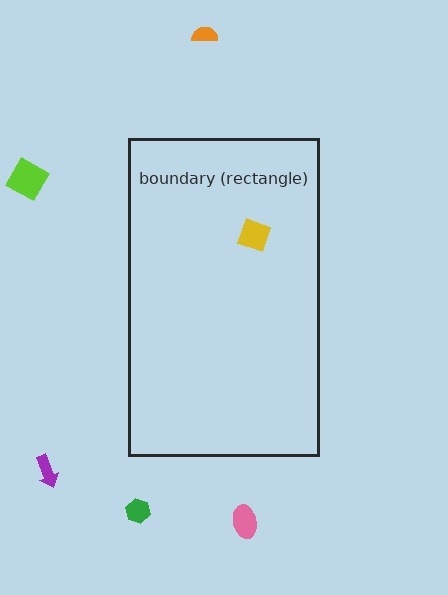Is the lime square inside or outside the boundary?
Outside.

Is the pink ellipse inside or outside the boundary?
Outside.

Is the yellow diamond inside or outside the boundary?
Inside.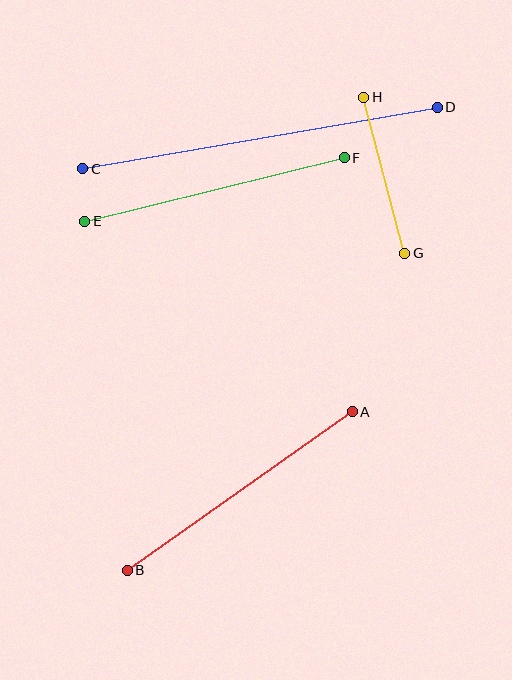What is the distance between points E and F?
The distance is approximately 267 pixels.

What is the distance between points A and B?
The distance is approximately 275 pixels.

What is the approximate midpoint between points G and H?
The midpoint is at approximately (384, 175) pixels.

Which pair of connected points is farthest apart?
Points C and D are farthest apart.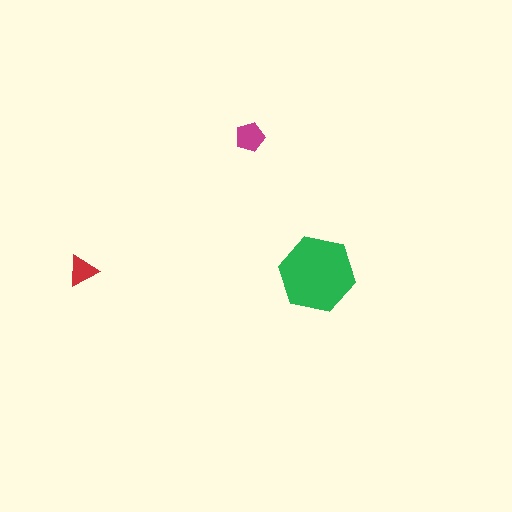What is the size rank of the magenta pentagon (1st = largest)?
2nd.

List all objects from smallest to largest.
The red triangle, the magenta pentagon, the green hexagon.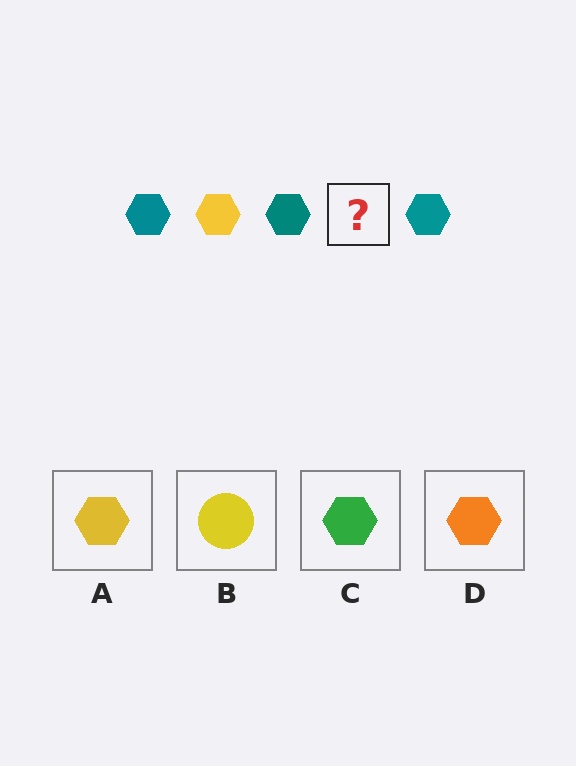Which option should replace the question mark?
Option A.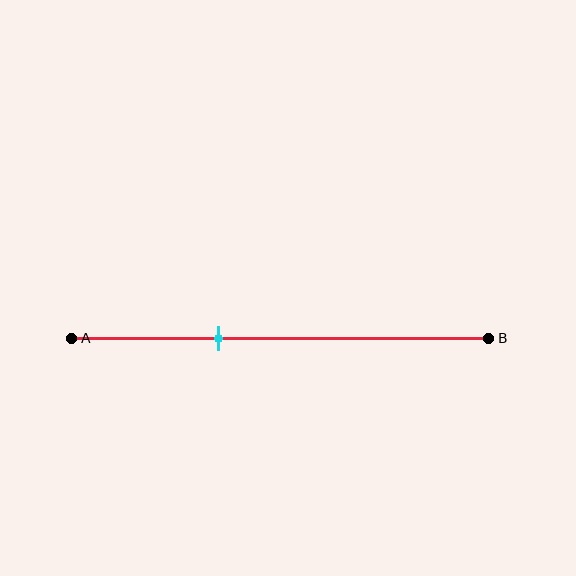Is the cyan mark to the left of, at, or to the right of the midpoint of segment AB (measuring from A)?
The cyan mark is to the left of the midpoint of segment AB.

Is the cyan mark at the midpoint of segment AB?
No, the mark is at about 35% from A, not at the 50% midpoint.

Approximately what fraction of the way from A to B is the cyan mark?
The cyan mark is approximately 35% of the way from A to B.